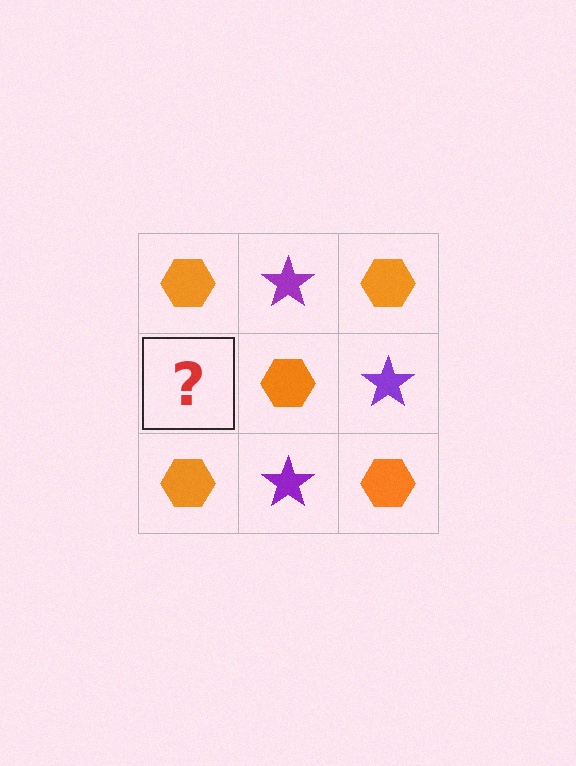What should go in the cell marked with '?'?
The missing cell should contain a purple star.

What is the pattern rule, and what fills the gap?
The rule is that it alternates orange hexagon and purple star in a checkerboard pattern. The gap should be filled with a purple star.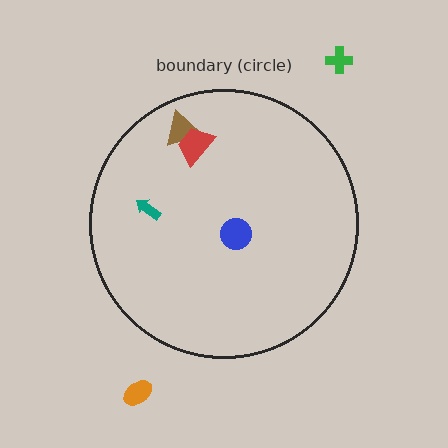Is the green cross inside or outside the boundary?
Outside.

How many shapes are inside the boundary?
4 inside, 2 outside.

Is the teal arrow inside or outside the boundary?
Inside.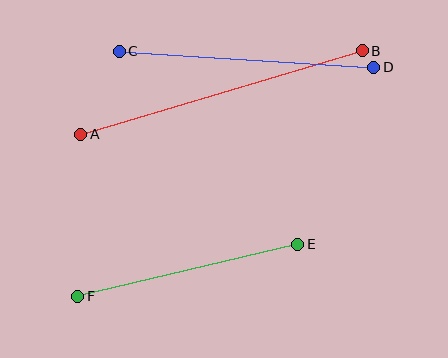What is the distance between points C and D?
The distance is approximately 255 pixels.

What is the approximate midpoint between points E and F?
The midpoint is at approximately (188, 270) pixels.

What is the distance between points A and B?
The distance is approximately 293 pixels.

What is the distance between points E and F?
The distance is approximately 226 pixels.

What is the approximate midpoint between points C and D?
The midpoint is at approximately (247, 59) pixels.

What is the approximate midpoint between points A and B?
The midpoint is at approximately (221, 93) pixels.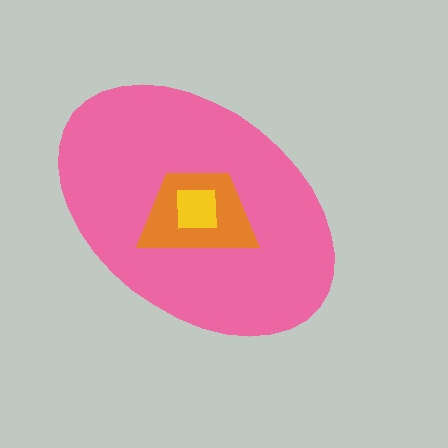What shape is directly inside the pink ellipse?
The orange trapezoid.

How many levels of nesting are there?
3.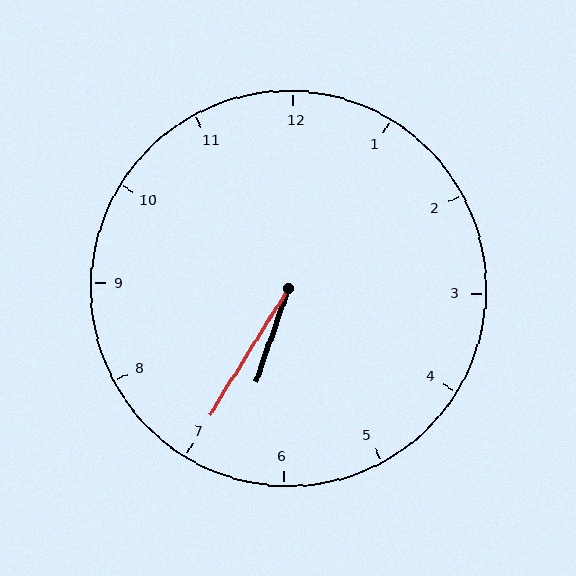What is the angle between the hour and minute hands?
Approximately 12 degrees.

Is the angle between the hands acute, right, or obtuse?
It is acute.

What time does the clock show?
6:35.